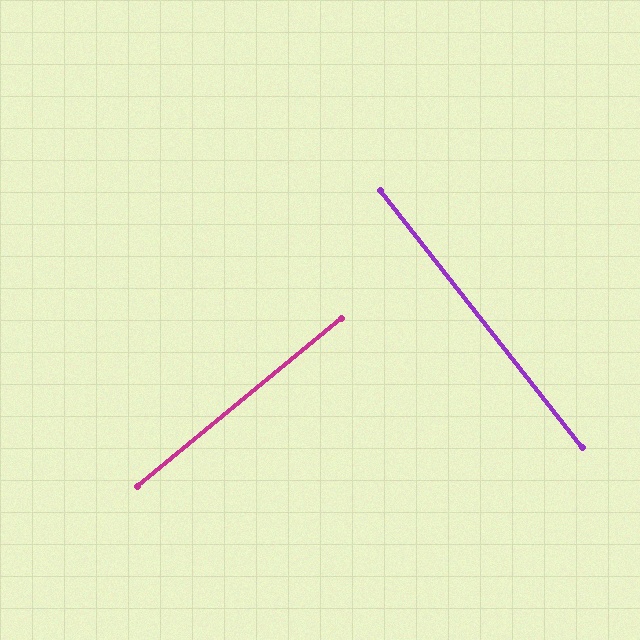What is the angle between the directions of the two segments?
Approximately 89 degrees.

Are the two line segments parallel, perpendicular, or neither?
Perpendicular — they meet at approximately 89°.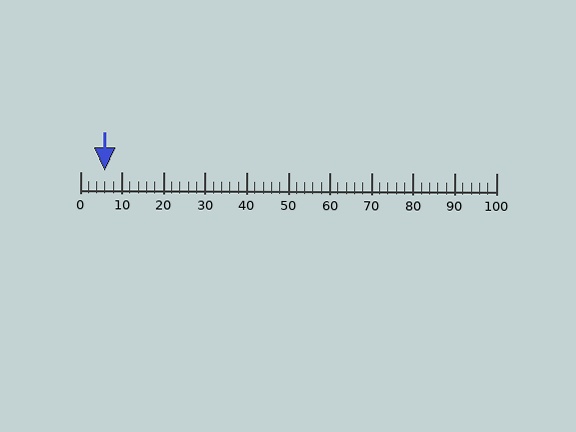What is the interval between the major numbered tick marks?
The major tick marks are spaced 10 units apart.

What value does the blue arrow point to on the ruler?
The blue arrow points to approximately 6.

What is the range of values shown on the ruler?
The ruler shows values from 0 to 100.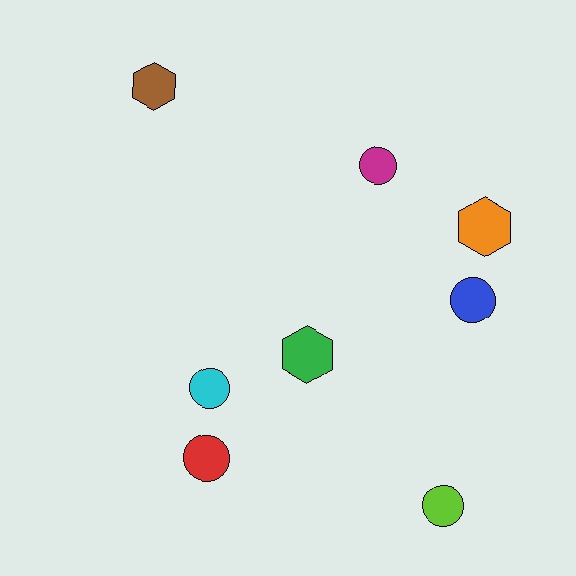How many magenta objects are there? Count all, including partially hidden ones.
There is 1 magenta object.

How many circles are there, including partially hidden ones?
There are 5 circles.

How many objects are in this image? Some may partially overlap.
There are 8 objects.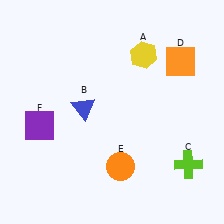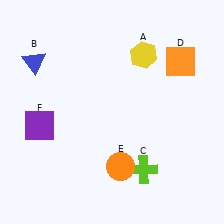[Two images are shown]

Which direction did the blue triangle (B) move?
The blue triangle (B) moved left.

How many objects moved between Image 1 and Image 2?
2 objects moved between the two images.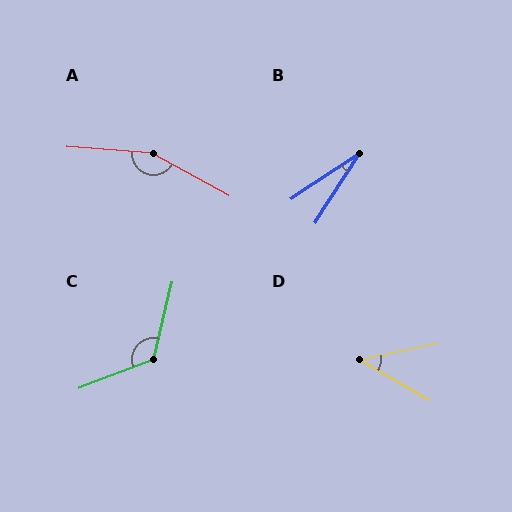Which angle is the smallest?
B, at approximately 24 degrees.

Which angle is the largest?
A, at approximately 155 degrees.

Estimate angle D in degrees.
Approximately 42 degrees.